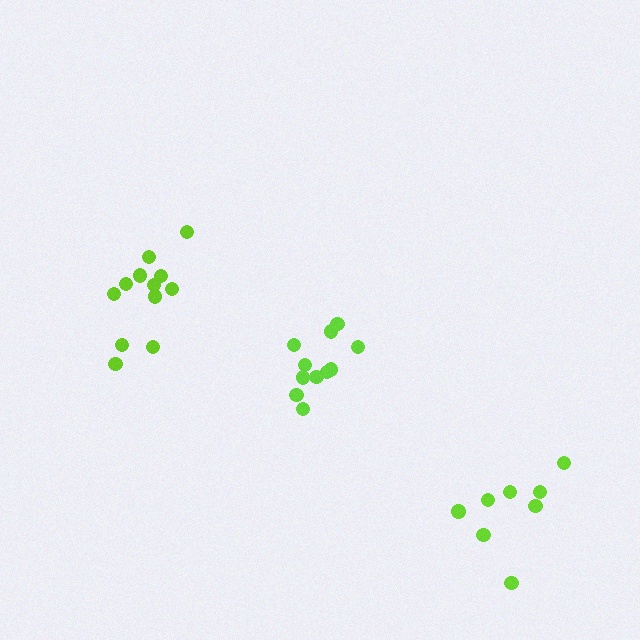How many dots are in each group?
Group 1: 11 dots, Group 2: 12 dots, Group 3: 8 dots (31 total).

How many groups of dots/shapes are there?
There are 3 groups.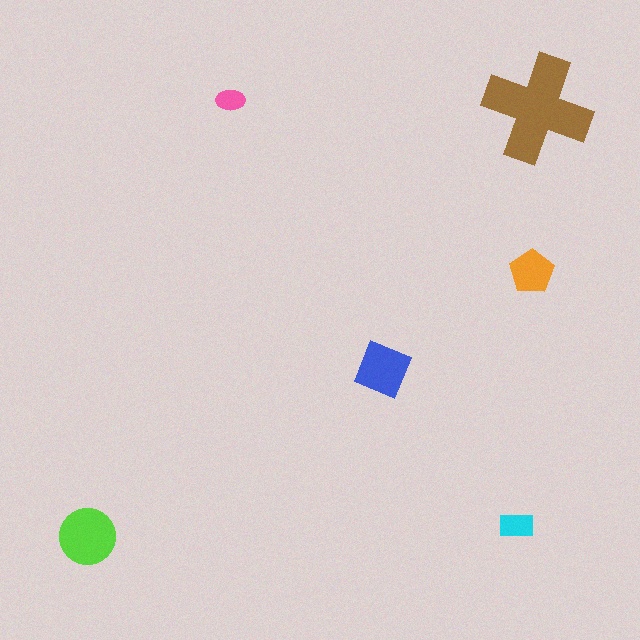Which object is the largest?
The brown cross.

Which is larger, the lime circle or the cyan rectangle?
The lime circle.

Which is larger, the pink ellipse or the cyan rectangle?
The cyan rectangle.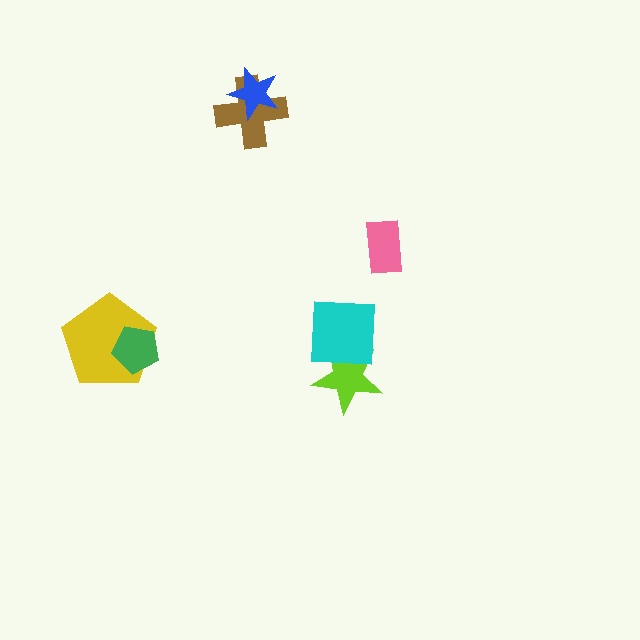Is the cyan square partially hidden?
No, no other shape covers it.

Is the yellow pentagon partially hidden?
Yes, it is partially covered by another shape.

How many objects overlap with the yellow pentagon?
1 object overlaps with the yellow pentagon.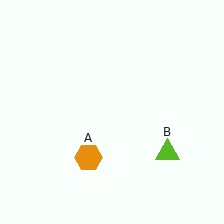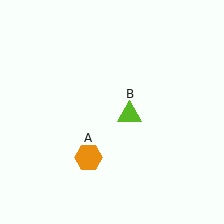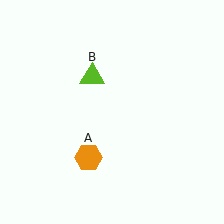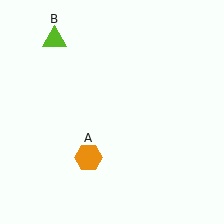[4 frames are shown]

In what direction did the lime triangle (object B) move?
The lime triangle (object B) moved up and to the left.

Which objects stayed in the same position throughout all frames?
Orange hexagon (object A) remained stationary.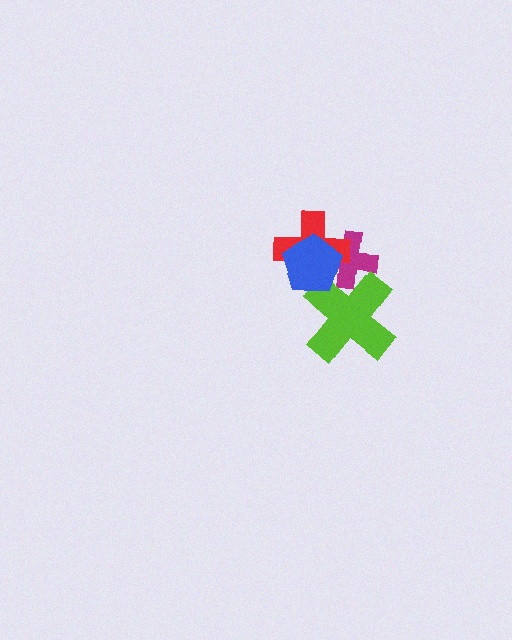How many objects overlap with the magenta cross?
3 objects overlap with the magenta cross.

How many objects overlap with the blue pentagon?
3 objects overlap with the blue pentagon.